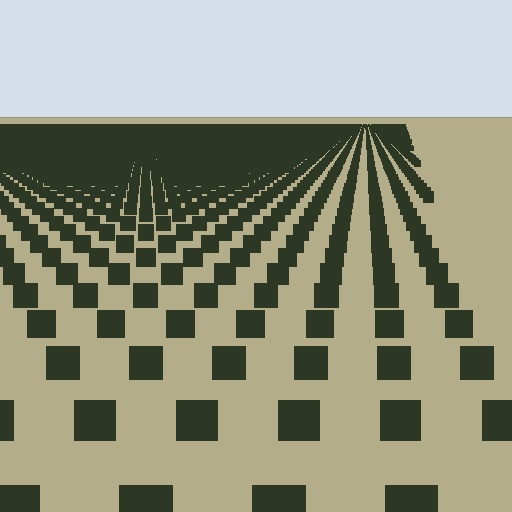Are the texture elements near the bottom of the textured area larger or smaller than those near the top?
Larger. Near the bottom, elements are closer to the viewer and appear at a bigger on-screen size.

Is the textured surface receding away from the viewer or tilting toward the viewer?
The surface is receding away from the viewer. Texture elements get smaller and denser toward the top.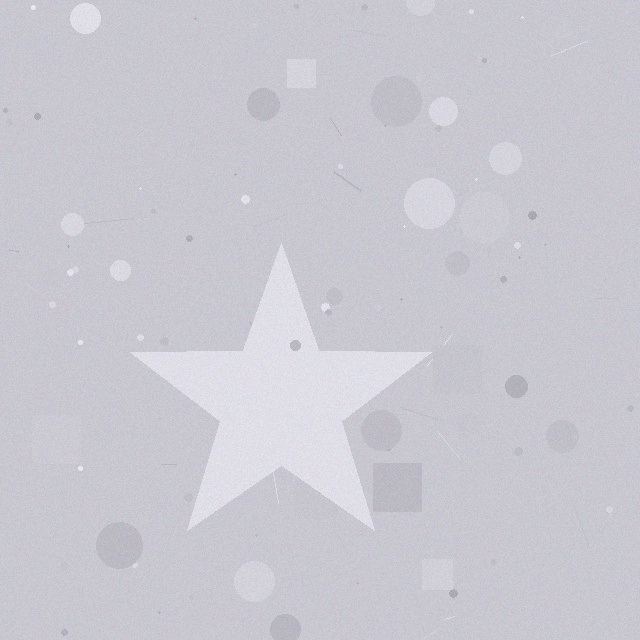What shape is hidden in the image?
A star is hidden in the image.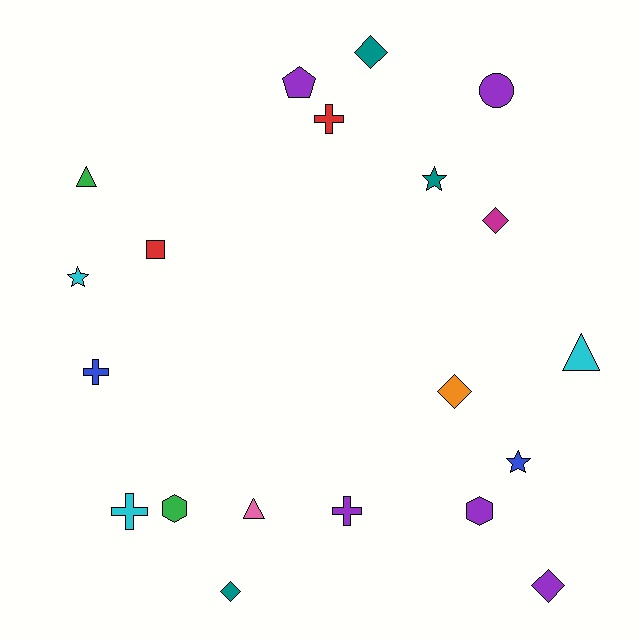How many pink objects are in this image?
There is 1 pink object.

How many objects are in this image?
There are 20 objects.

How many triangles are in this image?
There are 3 triangles.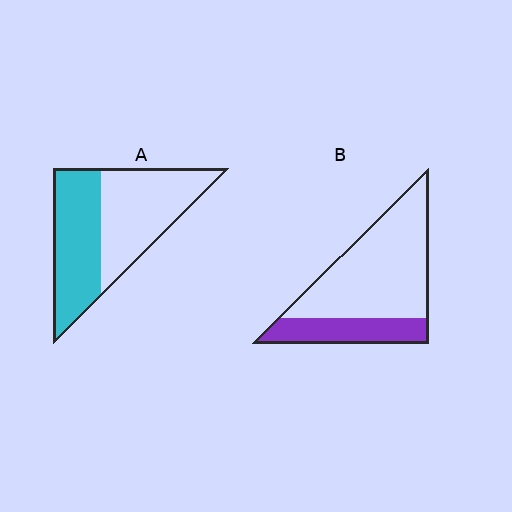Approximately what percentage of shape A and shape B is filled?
A is approximately 45% and B is approximately 25%.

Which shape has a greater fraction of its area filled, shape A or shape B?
Shape A.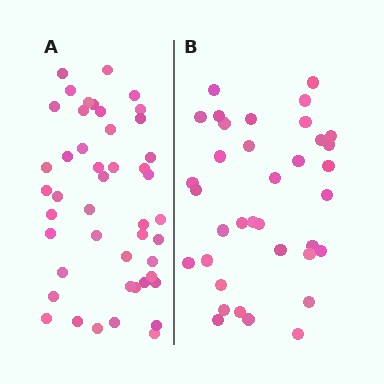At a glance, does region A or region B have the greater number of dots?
Region A (the left region) has more dots.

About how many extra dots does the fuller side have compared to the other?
Region A has roughly 10 or so more dots than region B.